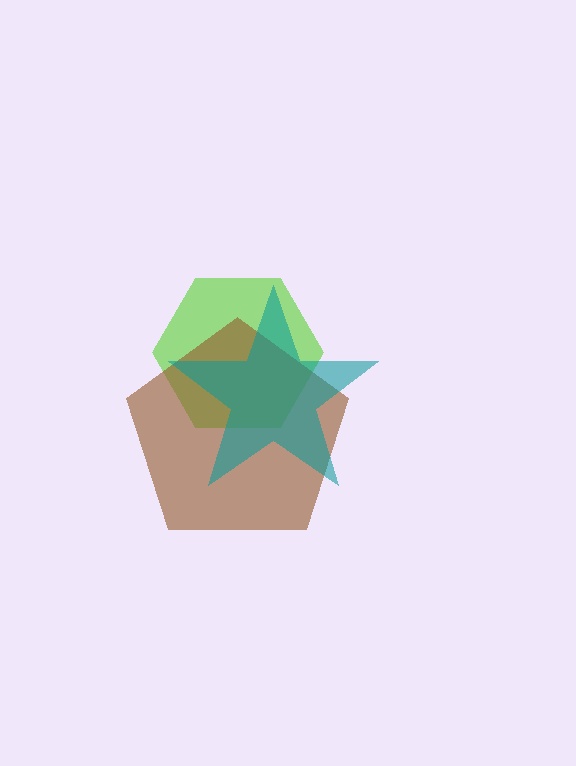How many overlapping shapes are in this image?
There are 3 overlapping shapes in the image.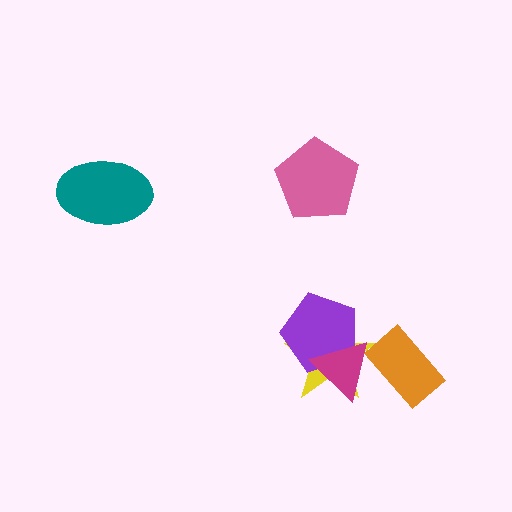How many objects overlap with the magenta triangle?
3 objects overlap with the magenta triangle.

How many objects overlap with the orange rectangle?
2 objects overlap with the orange rectangle.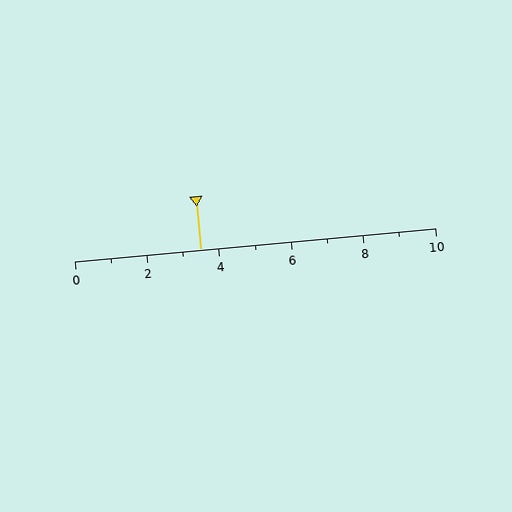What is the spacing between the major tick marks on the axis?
The major ticks are spaced 2 apart.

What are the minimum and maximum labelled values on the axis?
The axis runs from 0 to 10.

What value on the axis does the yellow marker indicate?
The marker indicates approximately 3.5.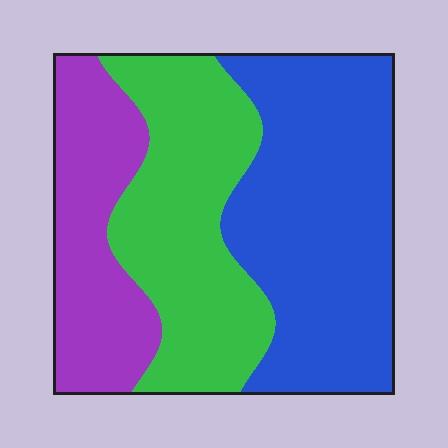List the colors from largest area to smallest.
From largest to smallest: blue, green, purple.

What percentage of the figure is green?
Green takes up about one third (1/3) of the figure.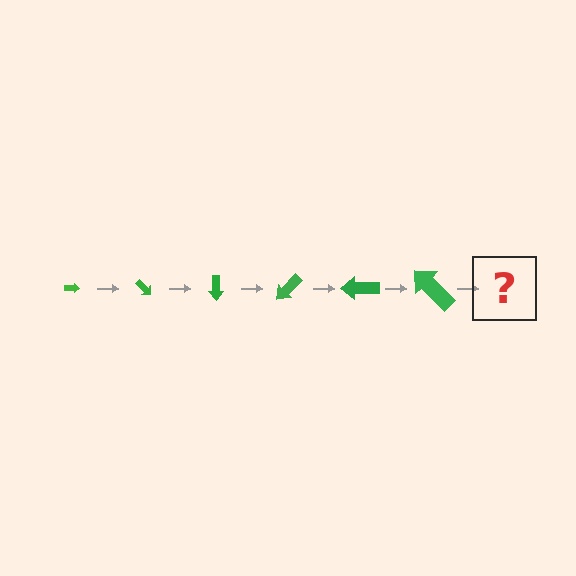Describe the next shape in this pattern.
It should be an arrow, larger than the previous one and rotated 270 degrees from the start.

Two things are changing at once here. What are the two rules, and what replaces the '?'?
The two rules are that the arrow grows larger each step and it rotates 45 degrees each step. The '?' should be an arrow, larger than the previous one and rotated 270 degrees from the start.